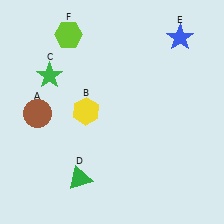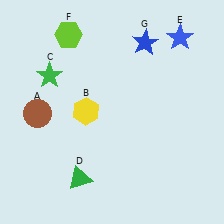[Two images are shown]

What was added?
A blue star (G) was added in Image 2.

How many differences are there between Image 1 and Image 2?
There is 1 difference between the two images.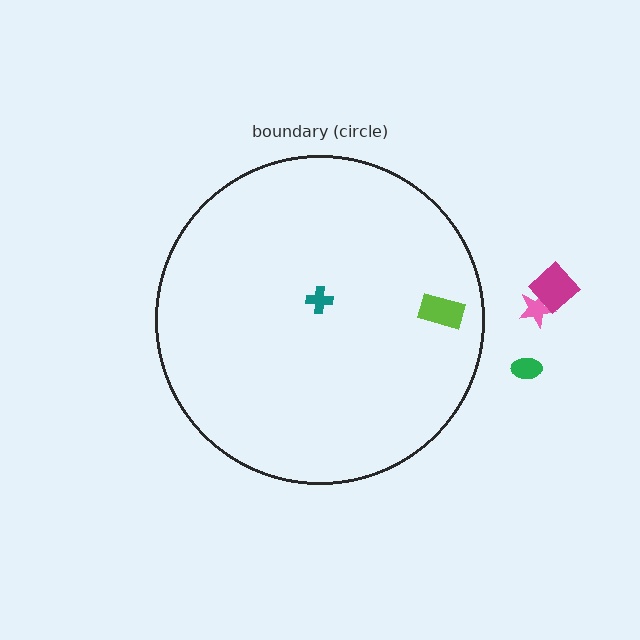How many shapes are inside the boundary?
2 inside, 3 outside.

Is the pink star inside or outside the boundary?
Outside.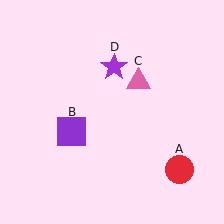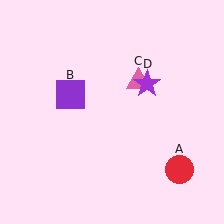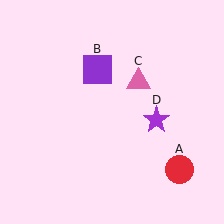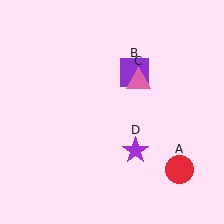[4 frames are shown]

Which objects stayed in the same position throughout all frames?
Red circle (object A) and pink triangle (object C) remained stationary.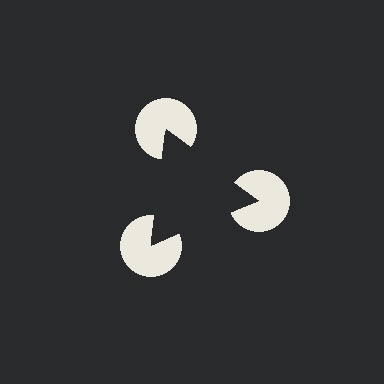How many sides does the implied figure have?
3 sides.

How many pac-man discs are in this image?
There are 3 — one at each vertex of the illusory triangle.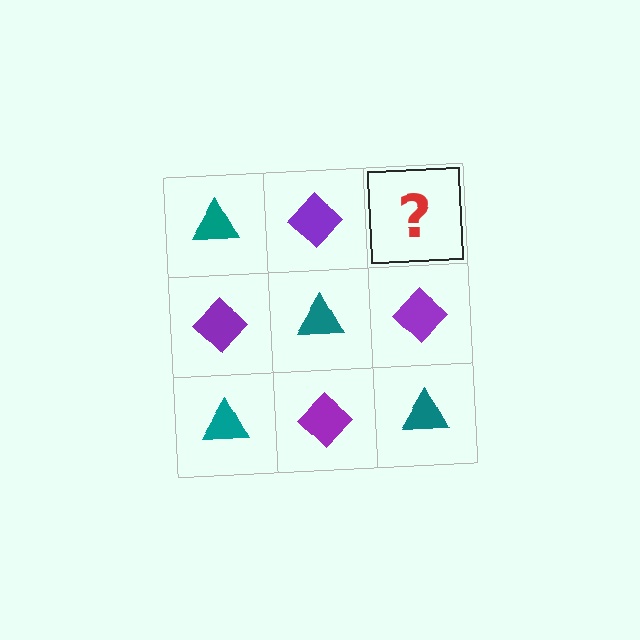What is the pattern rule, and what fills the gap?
The rule is that it alternates teal triangle and purple diamond in a checkerboard pattern. The gap should be filled with a teal triangle.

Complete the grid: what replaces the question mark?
The question mark should be replaced with a teal triangle.